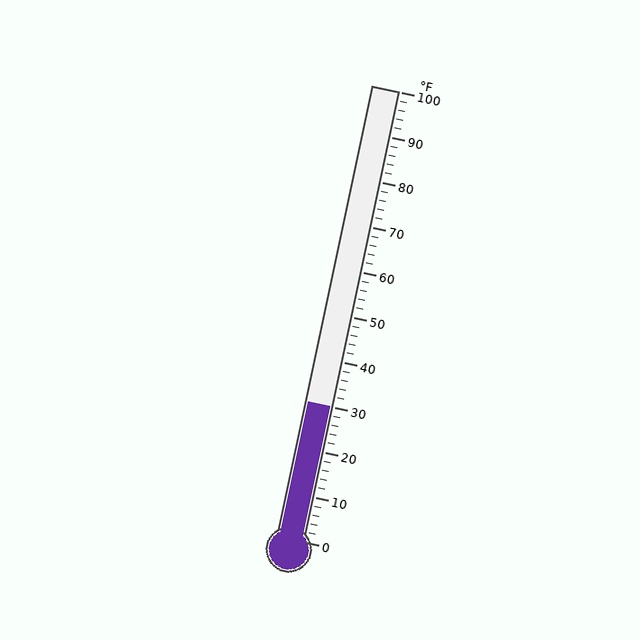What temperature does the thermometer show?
The thermometer shows approximately 30°F.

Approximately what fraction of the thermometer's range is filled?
The thermometer is filled to approximately 30% of its range.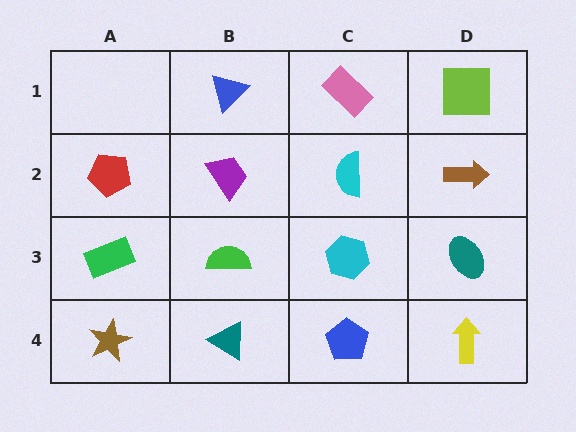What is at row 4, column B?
A teal triangle.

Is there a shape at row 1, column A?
No, that cell is empty.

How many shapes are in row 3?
4 shapes.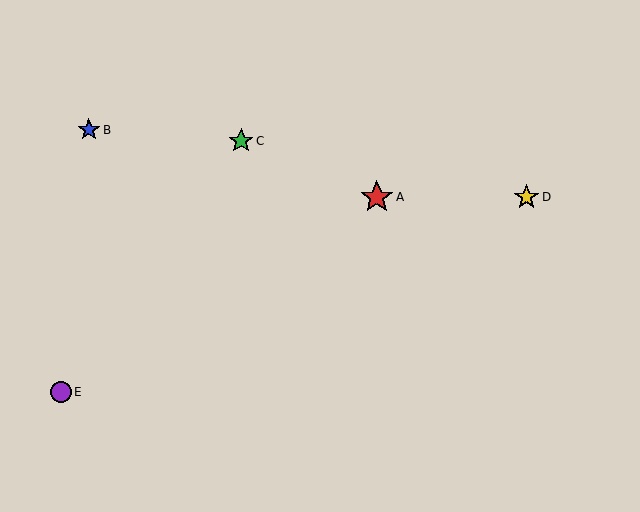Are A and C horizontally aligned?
No, A is at y≈197 and C is at y≈141.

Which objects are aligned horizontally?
Objects A, D are aligned horizontally.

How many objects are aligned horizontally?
2 objects (A, D) are aligned horizontally.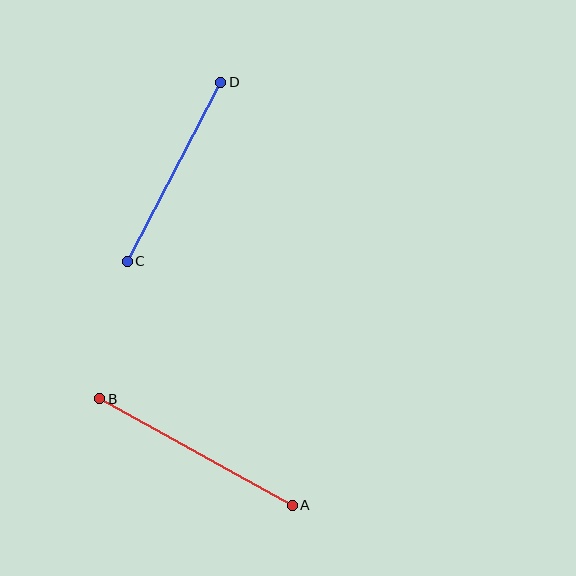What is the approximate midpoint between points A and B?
The midpoint is at approximately (196, 452) pixels.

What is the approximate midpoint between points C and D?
The midpoint is at approximately (174, 172) pixels.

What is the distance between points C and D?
The distance is approximately 202 pixels.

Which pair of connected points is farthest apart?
Points A and B are farthest apart.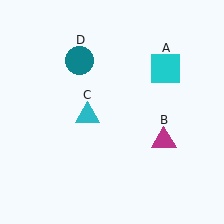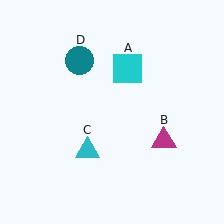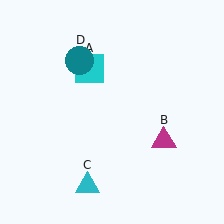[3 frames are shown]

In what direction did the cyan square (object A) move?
The cyan square (object A) moved left.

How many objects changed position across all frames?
2 objects changed position: cyan square (object A), cyan triangle (object C).